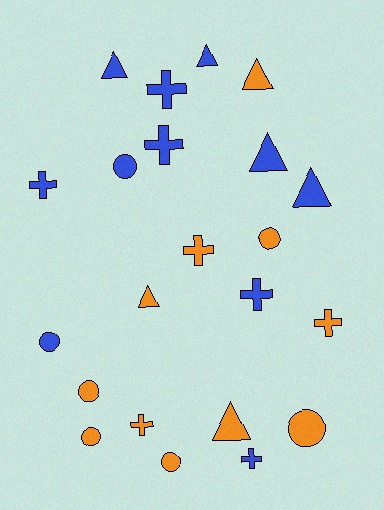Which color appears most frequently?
Orange, with 11 objects.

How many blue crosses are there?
There are 5 blue crosses.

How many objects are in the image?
There are 22 objects.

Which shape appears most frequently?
Cross, with 8 objects.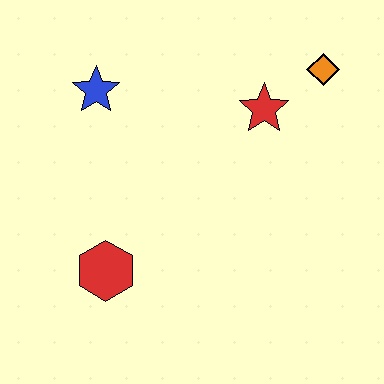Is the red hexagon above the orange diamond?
No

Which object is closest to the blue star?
The red star is closest to the blue star.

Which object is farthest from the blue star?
The orange diamond is farthest from the blue star.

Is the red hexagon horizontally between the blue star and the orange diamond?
Yes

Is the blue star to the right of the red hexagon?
No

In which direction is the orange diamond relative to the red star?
The orange diamond is to the right of the red star.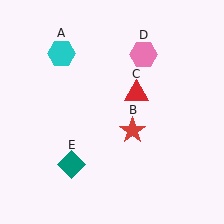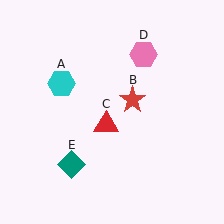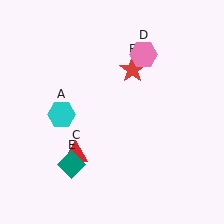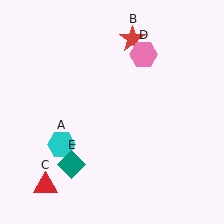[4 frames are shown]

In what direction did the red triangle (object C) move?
The red triangle (object C) moved down and to the left.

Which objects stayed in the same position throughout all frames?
Pink hexagon (object D) and teal diamond (object E) remained stationary.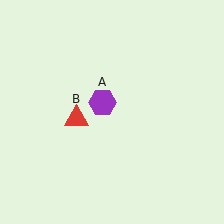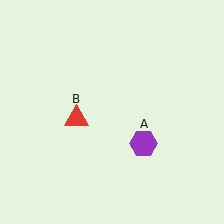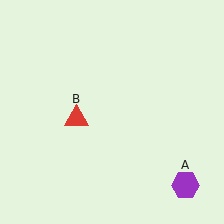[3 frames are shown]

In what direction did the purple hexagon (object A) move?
The purple hexagon (object A) moved down and to the right.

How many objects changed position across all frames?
1 object changed position: purple hexagon (object A).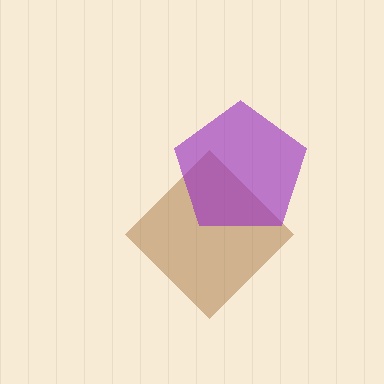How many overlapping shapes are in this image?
There are 2 overlapping shapes in the image.